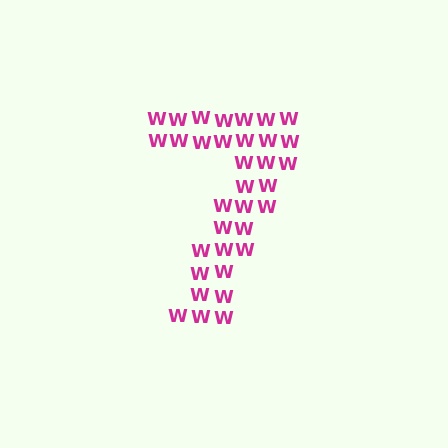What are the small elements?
The small elements are letter W's.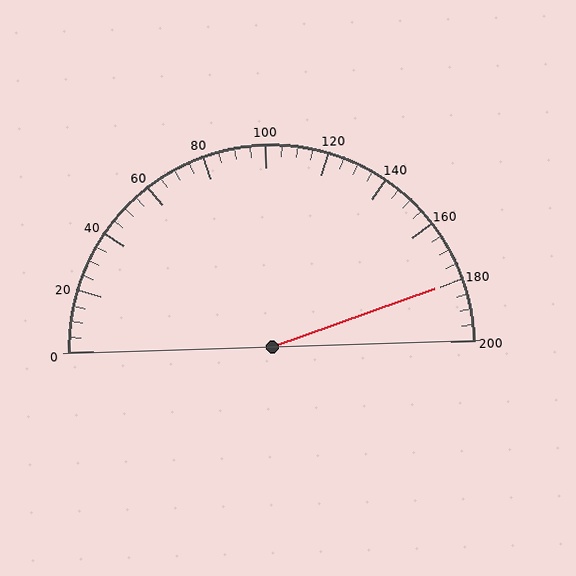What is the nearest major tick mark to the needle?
The nearest major tick mark is 180.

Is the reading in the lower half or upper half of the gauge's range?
The reading is in the upper half of the range (0 to 200).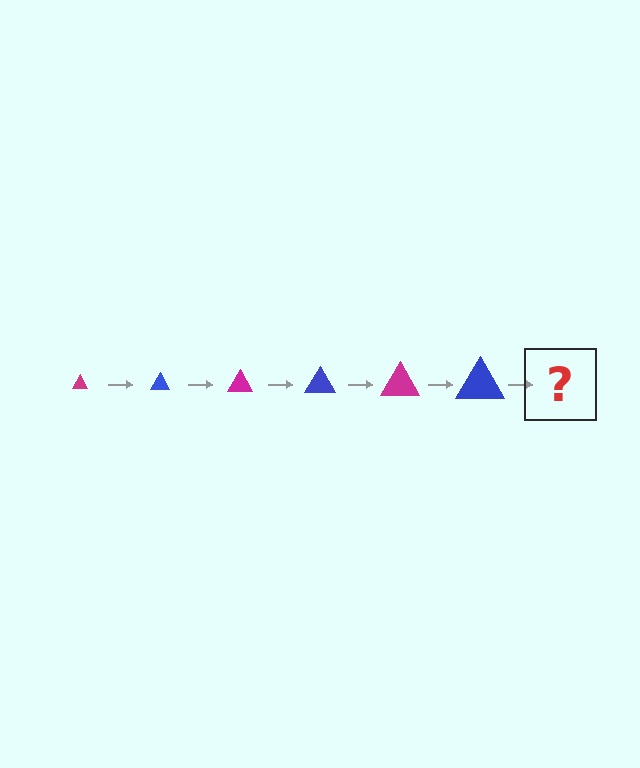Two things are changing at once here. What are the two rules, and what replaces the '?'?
The two rules are that the triangle grows larger each step and the color cycles through magenta and blue. The '?' should be a magenta triangle, larger than the previous one.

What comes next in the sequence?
The next element should be a magenta triangle, larger than the previous one.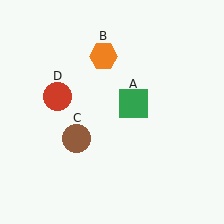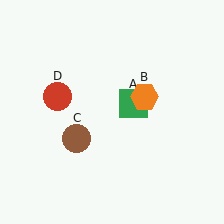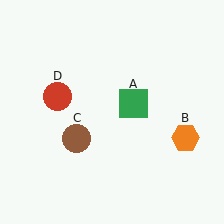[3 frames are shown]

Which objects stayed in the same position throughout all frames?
Green square (object A) and brown circle (object C) and red circle (object D) remained stationary.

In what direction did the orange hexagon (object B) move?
The orange hexagon (object B) moved down and to the right.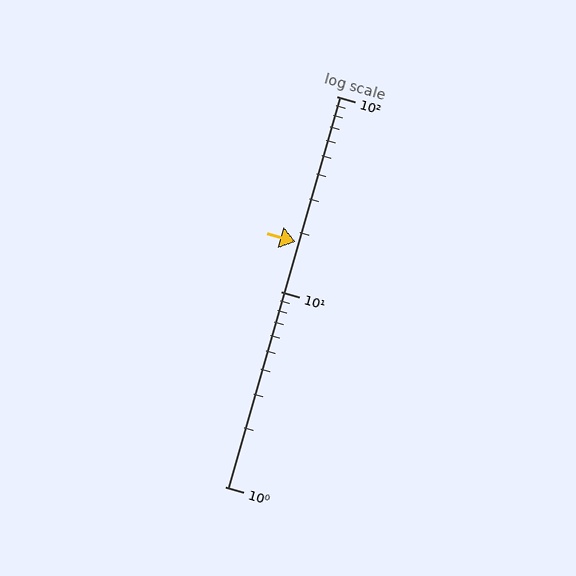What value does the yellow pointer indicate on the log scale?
The pointer indicates approximately 18.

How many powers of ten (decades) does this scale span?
The scale spans 2 decades, from 1 to 100.